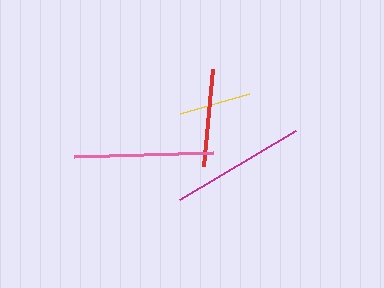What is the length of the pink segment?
The pink segment is approximately 139 pixels long.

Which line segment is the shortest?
The yellow line is the shortest at approximately 72 pixels.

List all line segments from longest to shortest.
From longest to shortest: pink, magenta, red, yellow.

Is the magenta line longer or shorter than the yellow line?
The magenta line is longer than the yellow line.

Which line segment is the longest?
The pink line is the longest at approximately 139 pixels.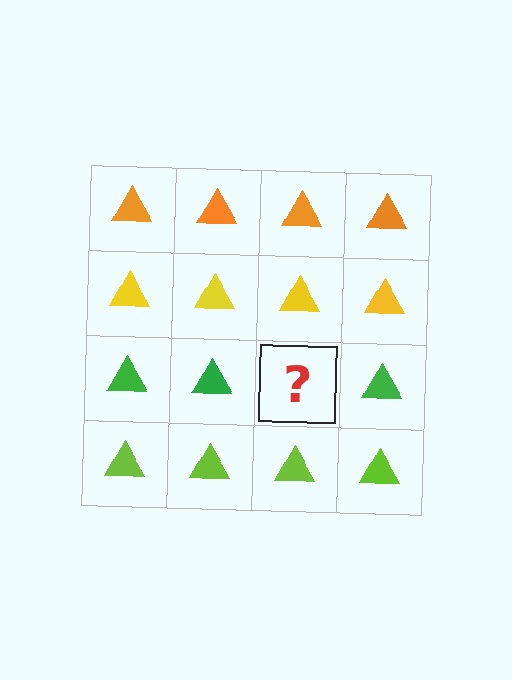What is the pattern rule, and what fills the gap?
The rule is that each row has a consistent color. The gap should be filled with a green triangle.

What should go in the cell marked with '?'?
The missing cell should contain a green triangle.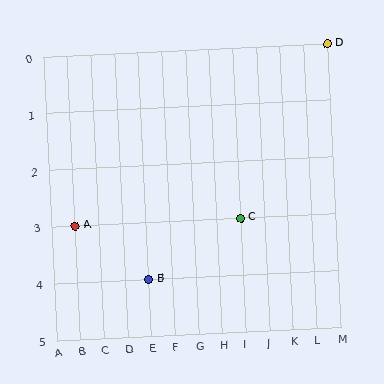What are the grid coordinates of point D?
Point D is at grid coordinates (M, 0).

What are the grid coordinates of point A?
Point A is at grid coordinates (B, 3).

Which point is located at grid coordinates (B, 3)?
Point A is at (B, 3).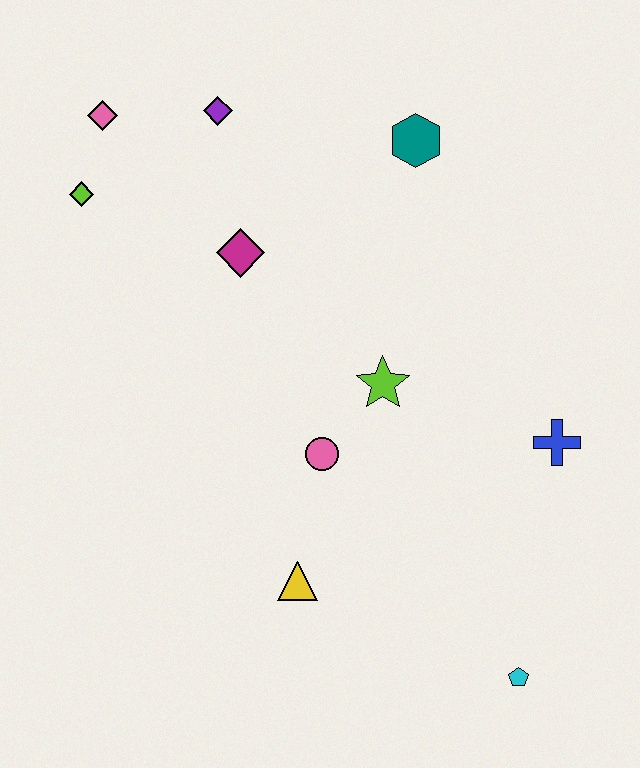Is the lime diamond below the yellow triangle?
No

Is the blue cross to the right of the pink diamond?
Yes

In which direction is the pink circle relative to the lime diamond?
The pink circle is below the lime diamond.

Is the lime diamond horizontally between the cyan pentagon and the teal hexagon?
No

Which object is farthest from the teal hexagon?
The cyan pentagon is farthest from the teal hexagon.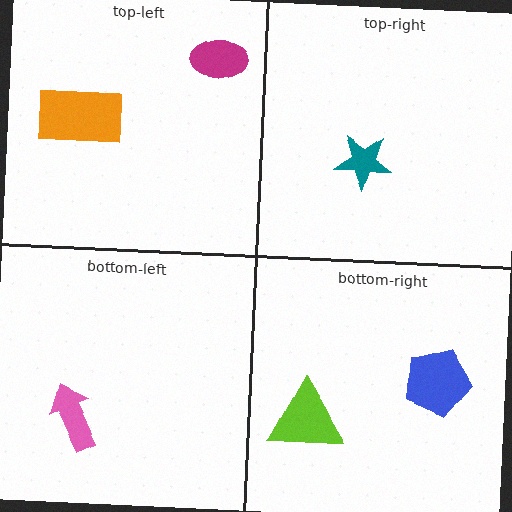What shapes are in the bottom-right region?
The lime triangle, the blue pentagon.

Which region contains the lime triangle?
The bottom-right region.